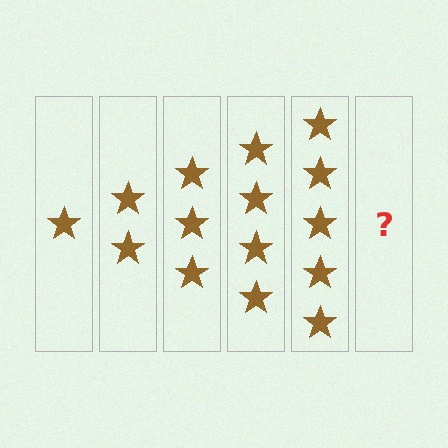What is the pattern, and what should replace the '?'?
The pattern is that each step adds one more star. The '?' should be 6 stars.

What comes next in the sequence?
The next element should be 6 stars.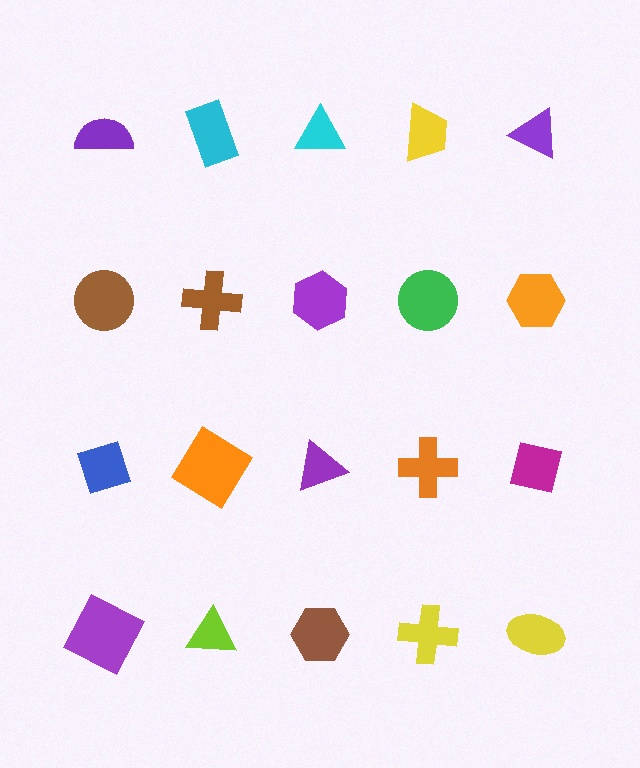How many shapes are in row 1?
5 shapes.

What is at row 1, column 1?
A purple semicircle.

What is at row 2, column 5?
An orange hexagon.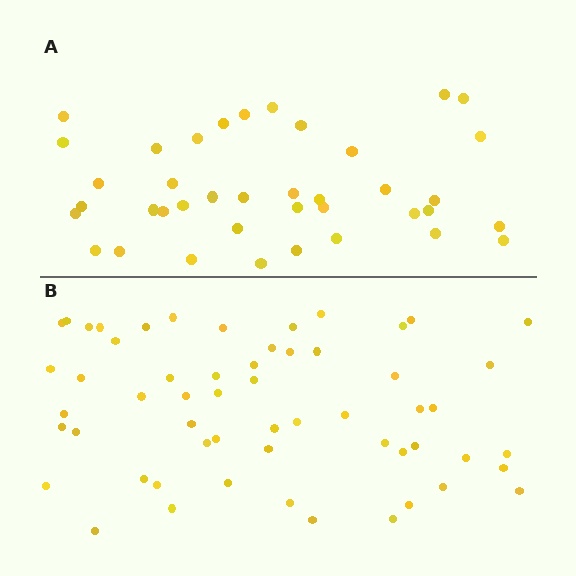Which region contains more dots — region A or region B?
Region B (the bottom region) has more dots.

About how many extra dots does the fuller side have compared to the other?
Region B has approximately 20 more dots than region A.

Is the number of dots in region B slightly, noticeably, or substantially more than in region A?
Region B has substantially more. The ratio is roughly 1.5 to 1.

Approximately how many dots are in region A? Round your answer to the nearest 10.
About 40 dots. (The exact count is 39, which rounds to 40.)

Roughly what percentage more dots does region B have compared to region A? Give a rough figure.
About 45% more.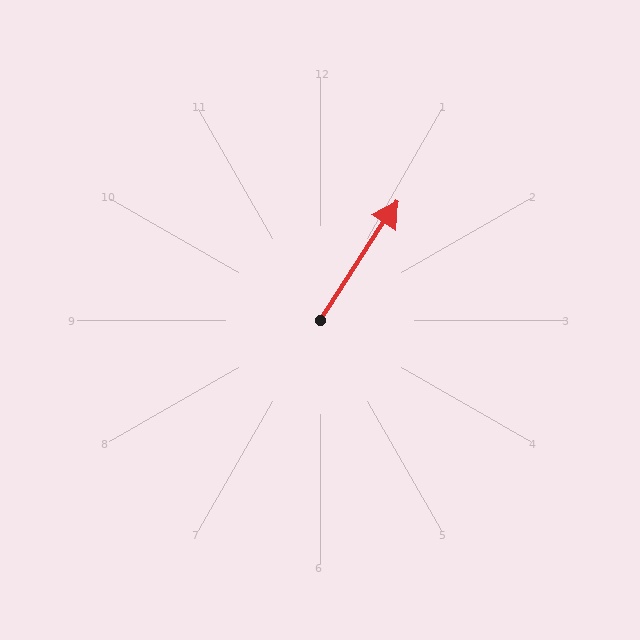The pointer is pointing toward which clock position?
Roughly 1 o'clock.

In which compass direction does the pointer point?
Northeast.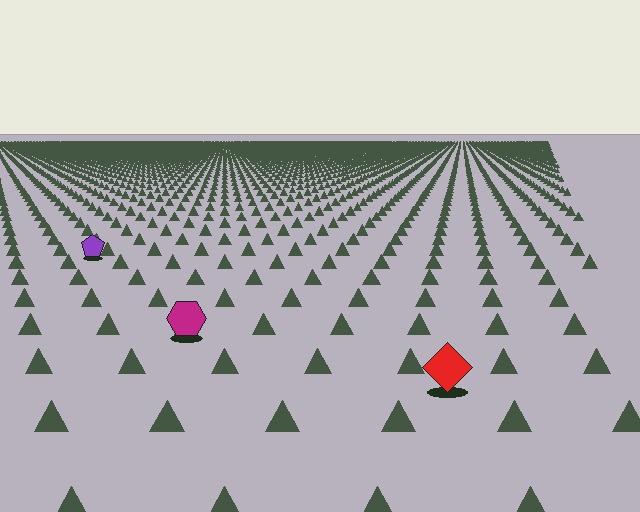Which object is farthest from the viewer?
The purple pentagon is farthest from the viewer. It appears smaller and the ground texture around it is denser.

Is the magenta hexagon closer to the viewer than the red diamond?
No. The red diamond is closer — you can tell from the texture gradient: the ground texture is coarser near it.